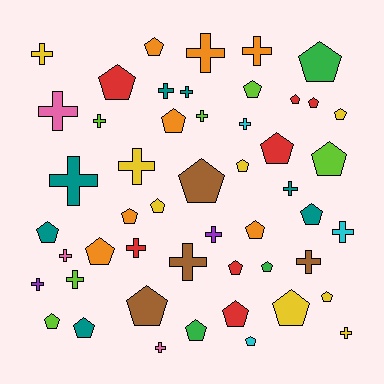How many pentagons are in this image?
There are 28 pentagons.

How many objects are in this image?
There are 50 objects.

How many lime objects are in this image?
There are 6 lime objects.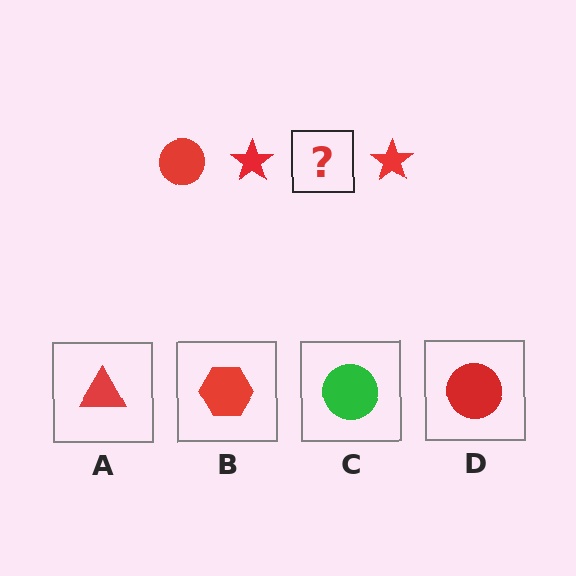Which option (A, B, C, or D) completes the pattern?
D.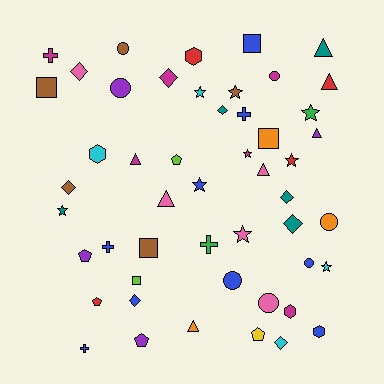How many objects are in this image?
There are 50 objects.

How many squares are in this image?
There are 5 squares.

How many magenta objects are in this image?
There are 6 magenta objects.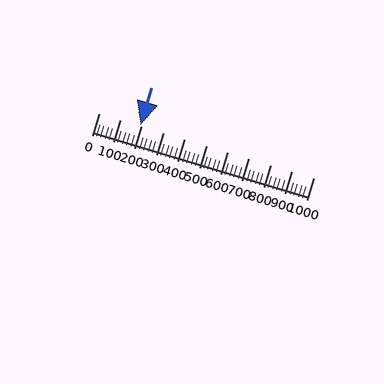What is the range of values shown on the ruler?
The ruler shows values from 0 to 1000.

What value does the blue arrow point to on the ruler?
The blue arrow points to approximately 196.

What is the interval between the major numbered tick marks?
The major tick marks are spaced 100 units apart.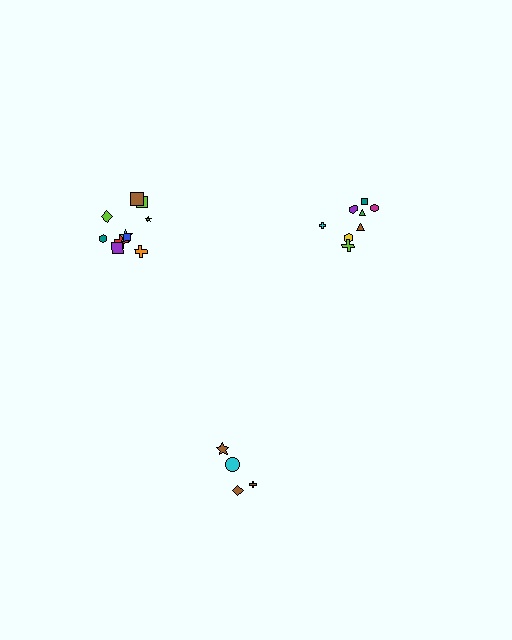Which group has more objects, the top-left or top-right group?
The top-left group.